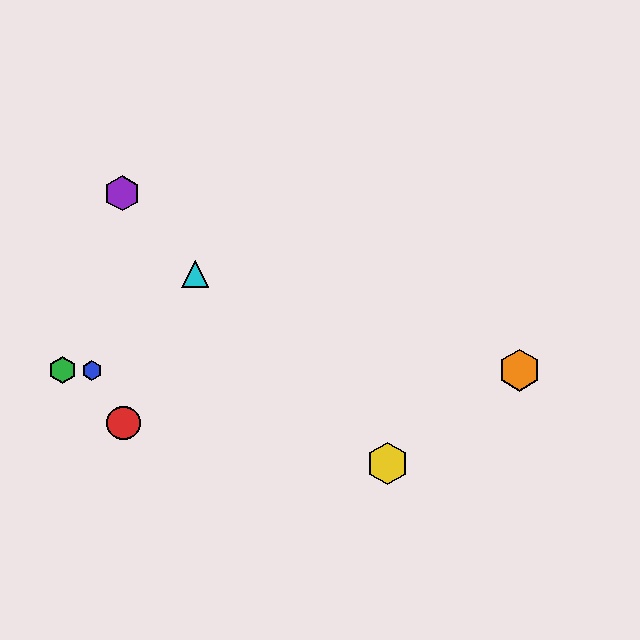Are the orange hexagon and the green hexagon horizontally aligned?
Yes, both are at y≈370.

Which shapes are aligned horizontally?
The blue hexagon, the green hexagon, the orange hexagon are aligned horizontally.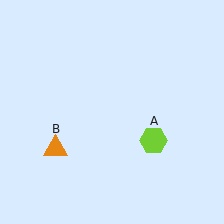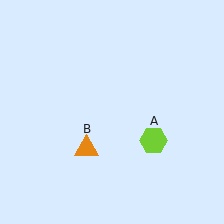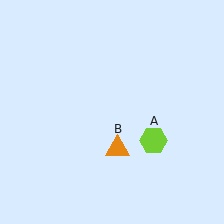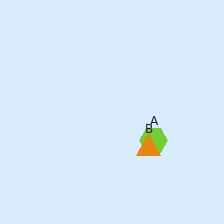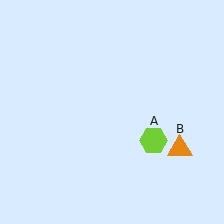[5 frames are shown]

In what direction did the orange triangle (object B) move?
The orange triangle (object B) moved right.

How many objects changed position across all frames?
1 object changed position: orange triangle (object B).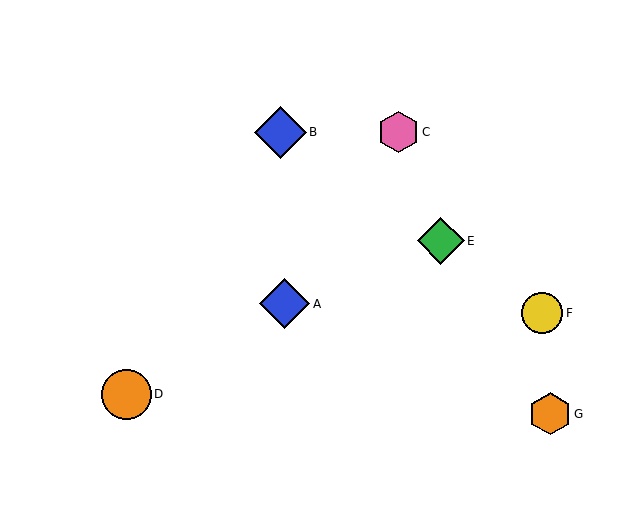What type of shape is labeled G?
Shape G is an orange hexagon.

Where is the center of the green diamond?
The center of the green diamond is at (441, 241).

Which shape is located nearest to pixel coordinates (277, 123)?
The blue diamond (labeled B) at (280, 132) is nearest to that location.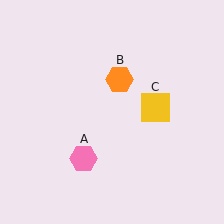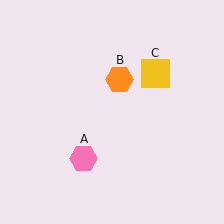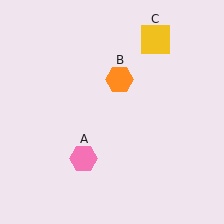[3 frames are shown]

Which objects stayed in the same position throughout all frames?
Pink hexagon (object A) and orange hexagon (object B) remained stationary.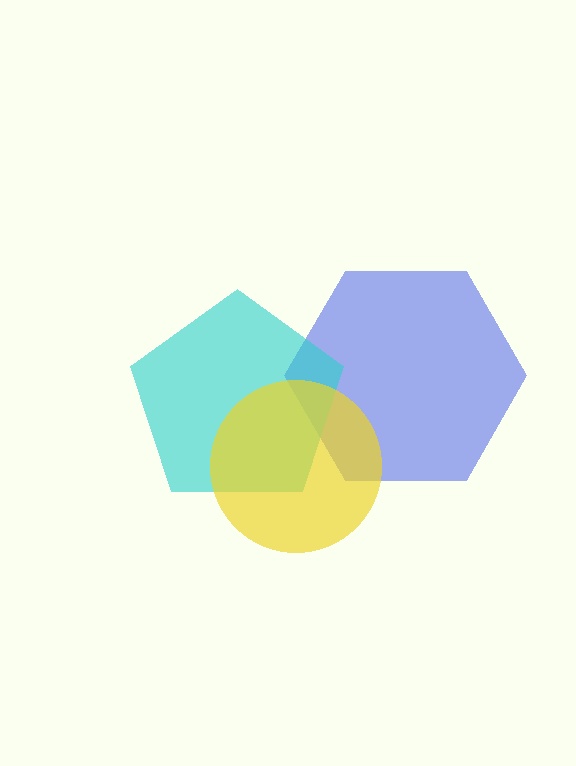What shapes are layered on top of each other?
The layered shapes are: a blue hexagon, a cyan pentagon, a yellow circle.